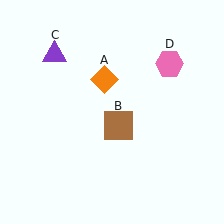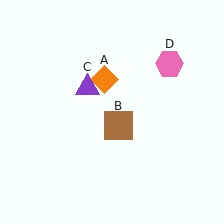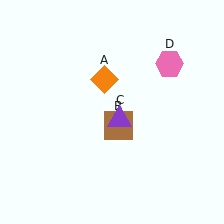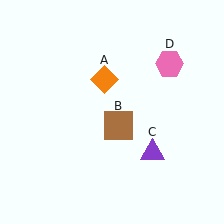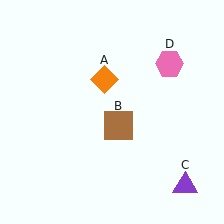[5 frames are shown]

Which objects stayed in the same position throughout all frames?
Orange diamond (object A) and brown square (object B) and pink hexagon (object D) remained stationary.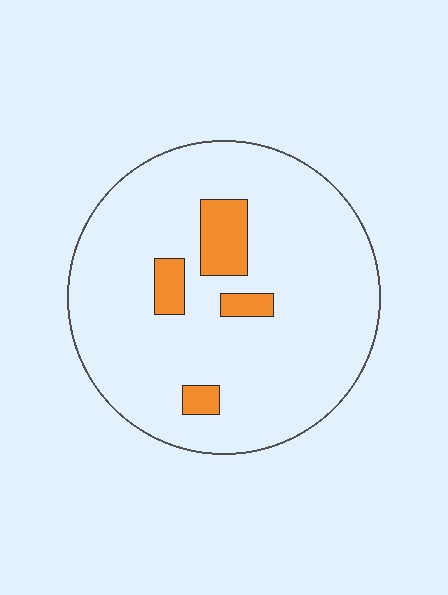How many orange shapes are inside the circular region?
4.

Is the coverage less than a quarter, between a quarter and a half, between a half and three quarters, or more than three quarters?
Less than a quarter.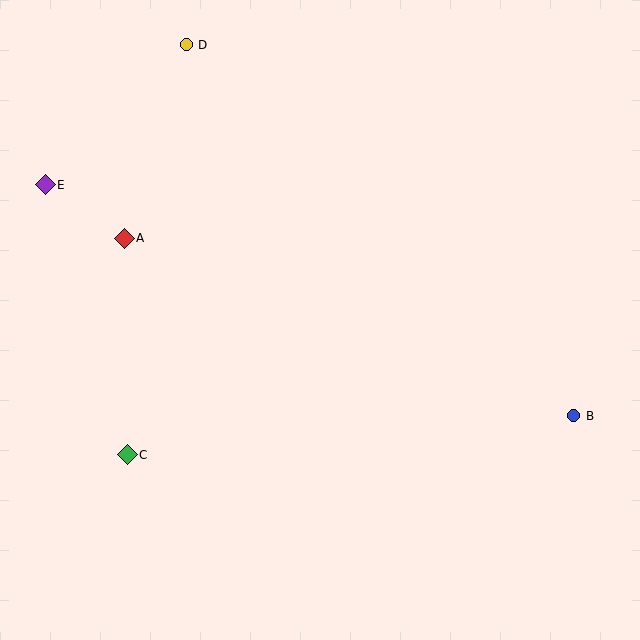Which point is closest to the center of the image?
Point A at (124, 238) is closest to the center.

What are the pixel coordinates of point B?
Point B is at (574, 416).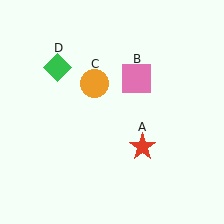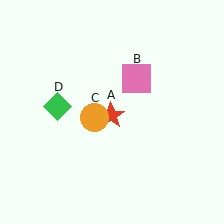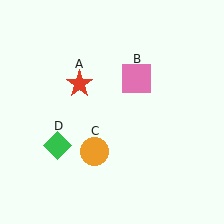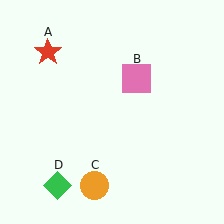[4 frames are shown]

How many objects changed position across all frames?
3 objects changed position: red star (object A), orange circle (object C), green diamond (object D).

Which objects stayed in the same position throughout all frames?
Pink square (object B) remained stationary.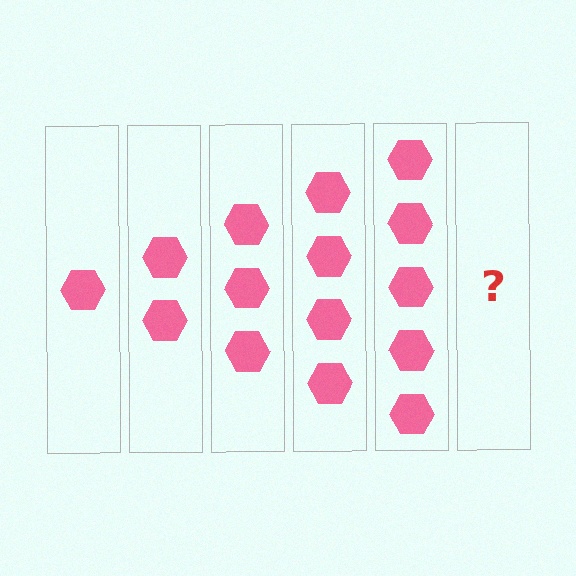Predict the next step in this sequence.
The next step is 6 hexagons.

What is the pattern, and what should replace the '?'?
The pattern is that each step adds one more hexagon. The '?' should be 6 hexagons.